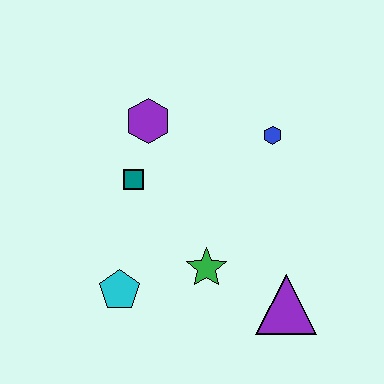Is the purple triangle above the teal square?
No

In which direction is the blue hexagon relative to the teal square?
The blue hexagon is to the right of the teal square.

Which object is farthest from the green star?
The purple hexagon is farthest from the green star.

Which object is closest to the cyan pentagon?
The green star is closest to the cyan pentagon.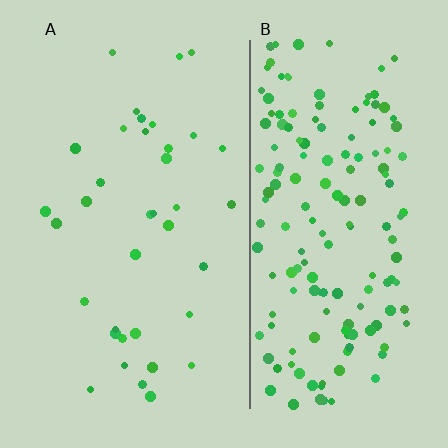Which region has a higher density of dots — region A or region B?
B (the right).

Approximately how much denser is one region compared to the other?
Approximately 4.6× — region B over region A.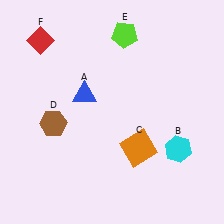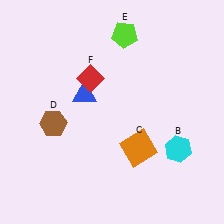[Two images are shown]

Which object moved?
The red diamond (F) moved right.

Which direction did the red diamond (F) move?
The red diamond (F) moved right.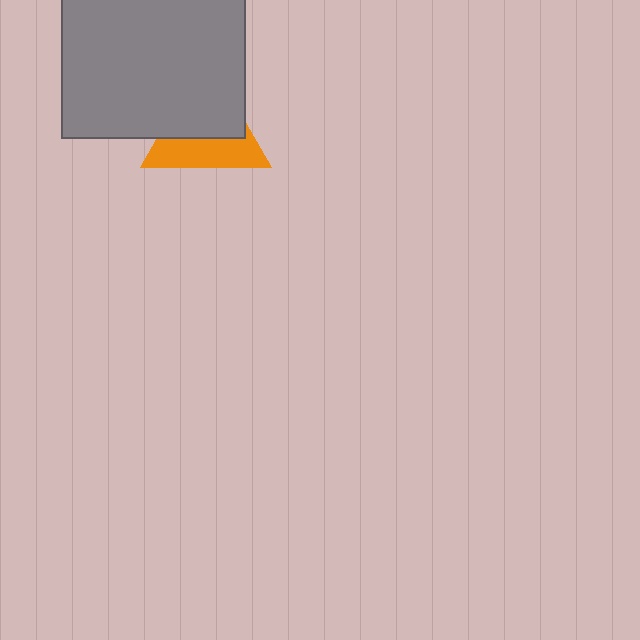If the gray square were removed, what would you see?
You would see the complete orange triangle.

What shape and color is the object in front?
The object in front is a gray square.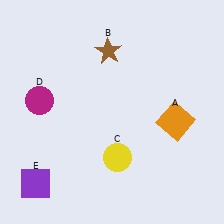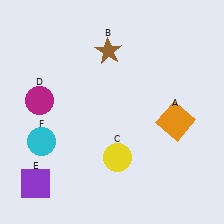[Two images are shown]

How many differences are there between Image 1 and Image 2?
There is 1 difference between the two images.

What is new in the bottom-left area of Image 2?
A cyan circle (F) was added in the bottom-left area of Image 2.